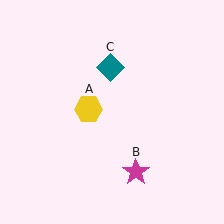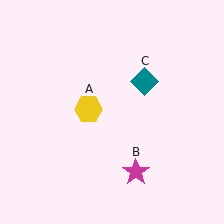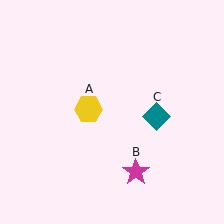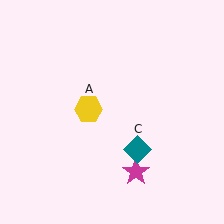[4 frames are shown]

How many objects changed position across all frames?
1 object changed position: teal diamond (object C).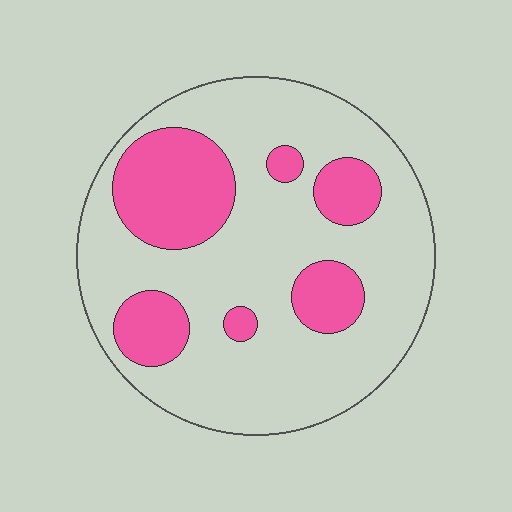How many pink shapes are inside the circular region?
6.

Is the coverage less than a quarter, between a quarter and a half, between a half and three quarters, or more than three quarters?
Between a quarter and a half.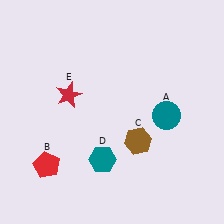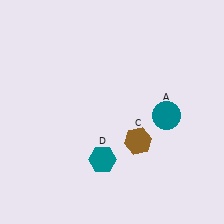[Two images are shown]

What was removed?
The red pentagon (B), the red star (E) were removed in Image 2.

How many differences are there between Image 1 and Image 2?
There are 2 differences between the two images.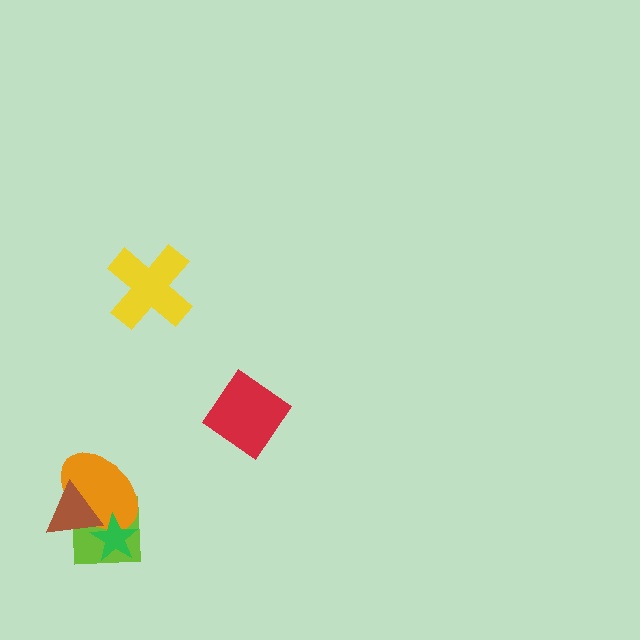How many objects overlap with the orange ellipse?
3 objects overlap with the orange ellipse.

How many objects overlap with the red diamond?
0 objects overlap with the red diamond.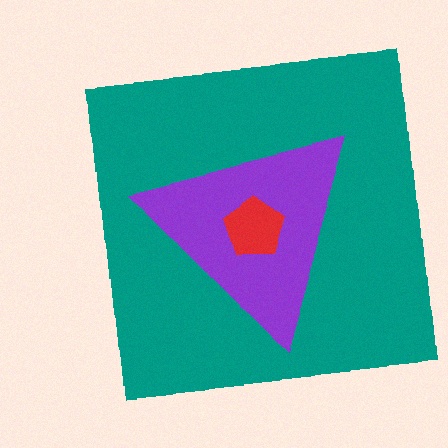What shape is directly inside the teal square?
The purple triangle.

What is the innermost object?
The red pentagon.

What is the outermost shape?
The teal square.